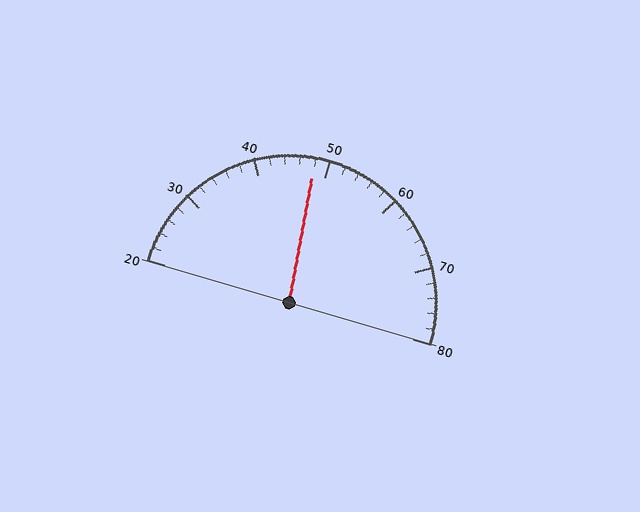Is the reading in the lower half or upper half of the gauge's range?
The reading is in the lower half of the range (20 to 80).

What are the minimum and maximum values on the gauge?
The gauge ranges from 20 to 80.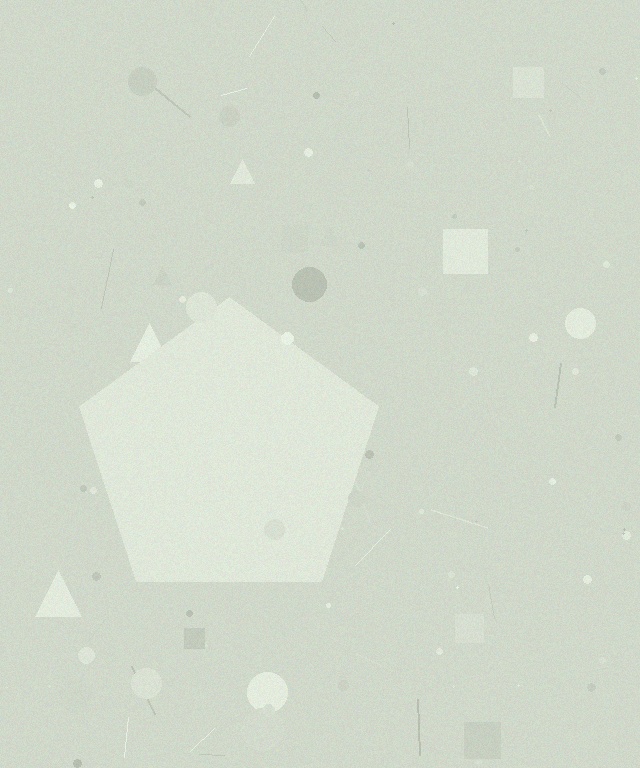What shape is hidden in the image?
A pentagon is hidden in the image.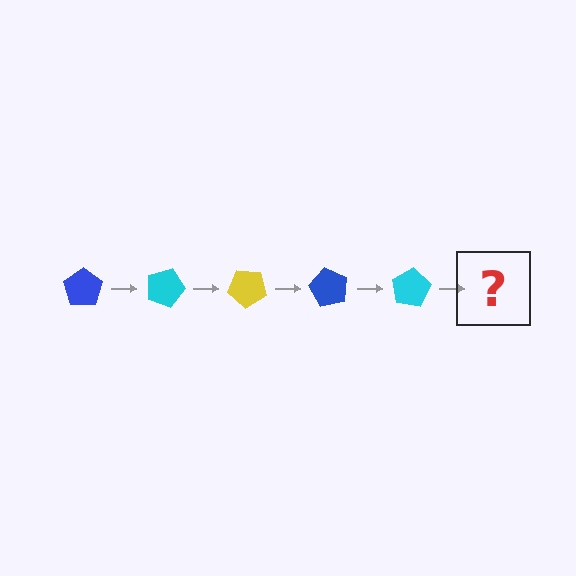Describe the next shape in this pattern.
It should be a yellow pentagon, rotated 100 degrees from the start.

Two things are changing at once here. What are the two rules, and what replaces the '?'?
The two rules are that it rotates 20 degrees each step and the color cycles through blue, cyan, and yellow. The '?' should be a yellow pentagon, rotated 100 degrees from the start.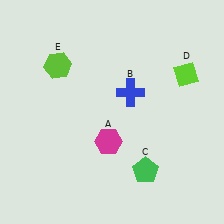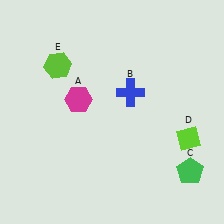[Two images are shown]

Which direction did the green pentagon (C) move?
The green pentagon (C) moved right.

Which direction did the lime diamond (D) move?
The lime diamond (D) moved down.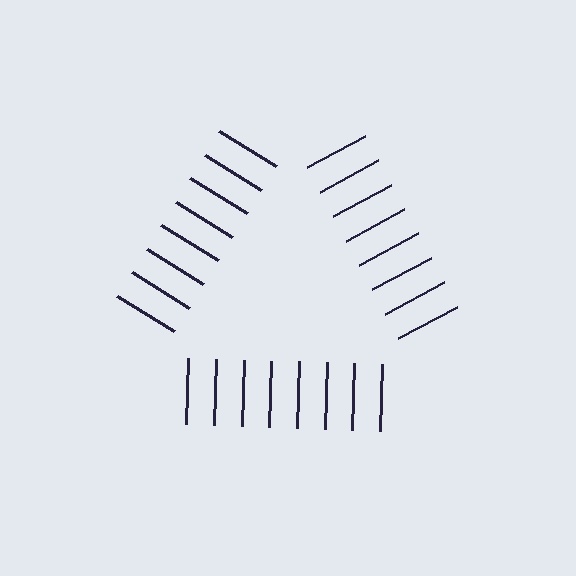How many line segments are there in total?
24 — 8 along each of the 3 edges.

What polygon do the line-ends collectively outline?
An illusory triangle — the line segments terminate on its edges but no continuous stroke is drawn.